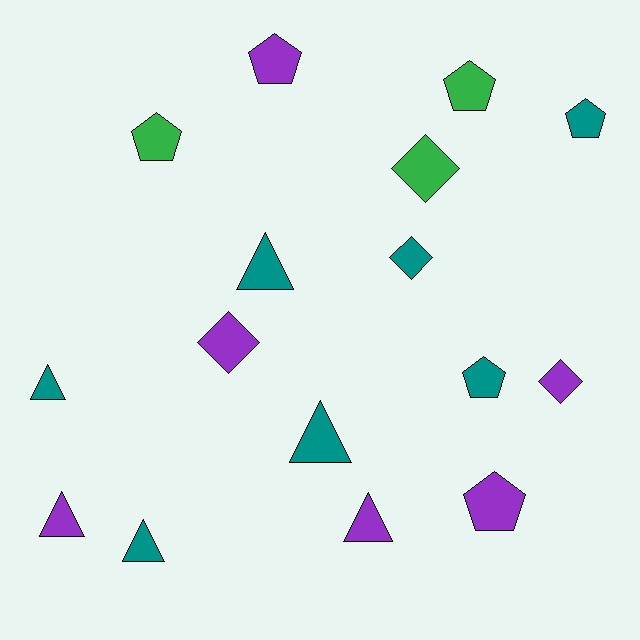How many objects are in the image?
There are 16 objects.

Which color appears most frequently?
Teal, with 7 objects.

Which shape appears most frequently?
Triangle, with 6 objects.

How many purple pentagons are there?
There are 2 purple pentagons.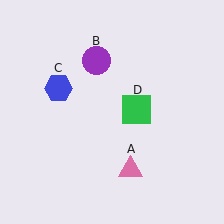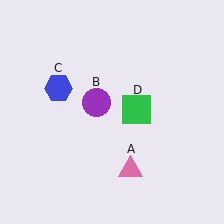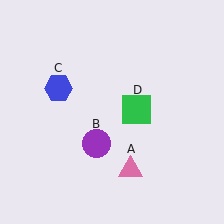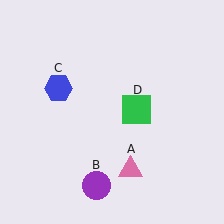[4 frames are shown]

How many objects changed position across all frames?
1 object changed position: purple circle (object B).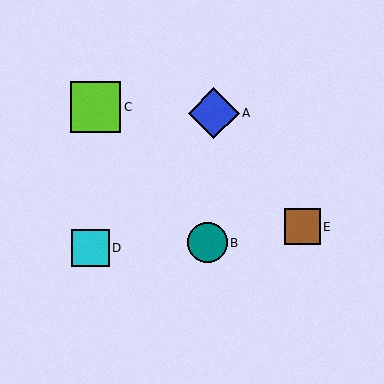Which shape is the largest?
The blue diamond (labeled A) is the largest.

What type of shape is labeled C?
Shape C is a lime square.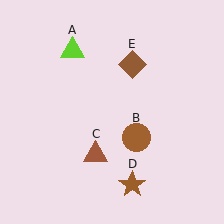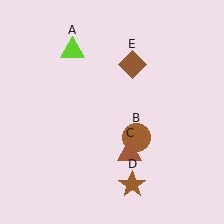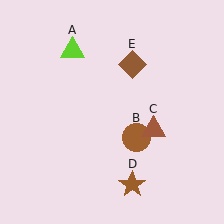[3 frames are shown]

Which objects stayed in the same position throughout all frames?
Lime triangle (object A) and brown circle (object B) and brown star (object D) and brown diamond (object E) remained stationary.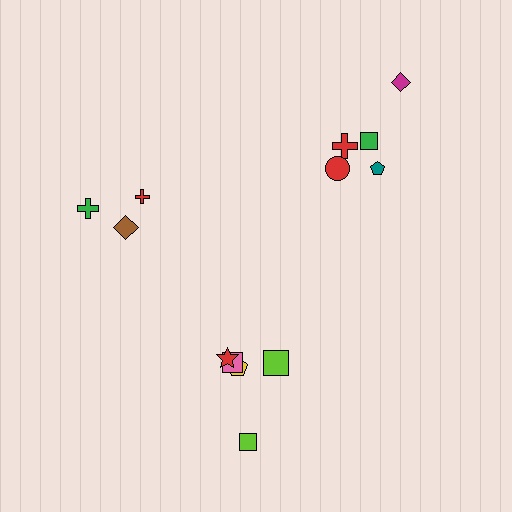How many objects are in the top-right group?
There are 5 objects.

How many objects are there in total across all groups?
There are 13 objects.